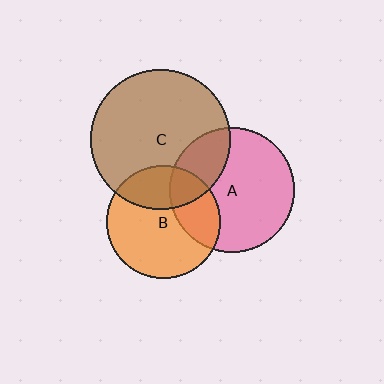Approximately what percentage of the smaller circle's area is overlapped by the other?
Approximately 25%.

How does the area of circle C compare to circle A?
Approximately 1.2 times.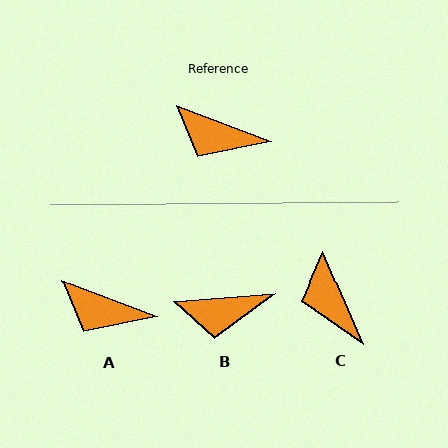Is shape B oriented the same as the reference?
No, it is off by about 25 degrees.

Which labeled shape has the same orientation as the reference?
A.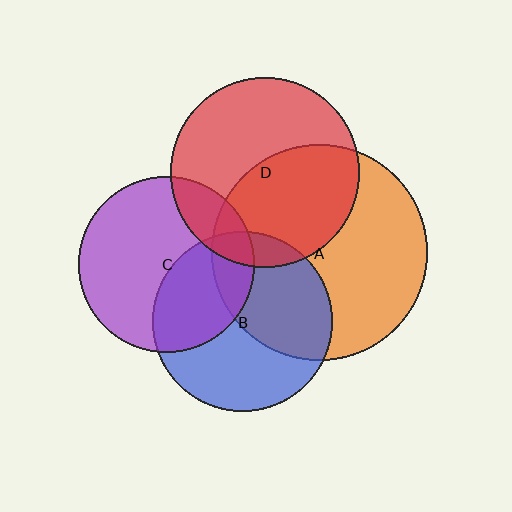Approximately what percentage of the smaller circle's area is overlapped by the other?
Approximately 15%.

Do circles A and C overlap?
Yes.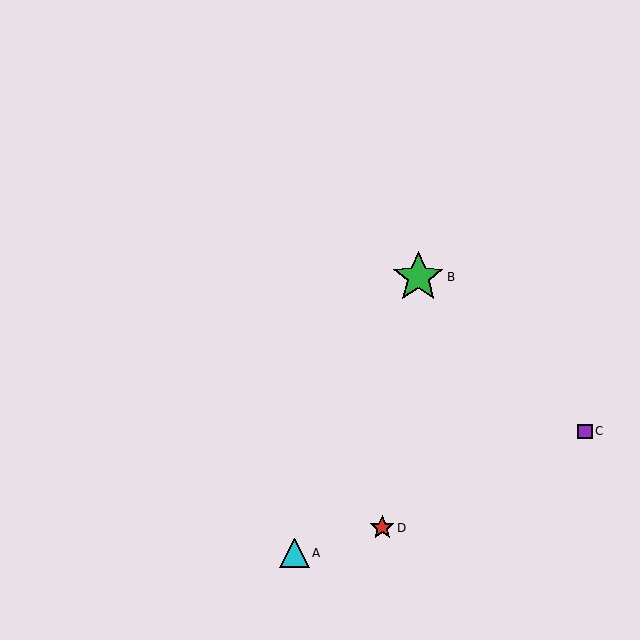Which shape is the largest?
The green star (labeled B) is the largest.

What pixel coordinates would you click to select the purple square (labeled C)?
Click at (585, 431) to select the purple square C.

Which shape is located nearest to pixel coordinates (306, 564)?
The cyan triangle (labeled A) at (294, 553) is nearest to that location.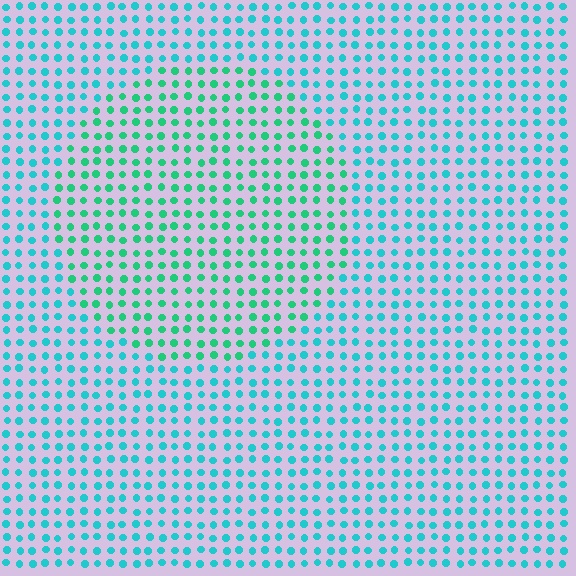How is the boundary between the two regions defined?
The boundary is defined purely by a slight shift in hue (about 29 degrees). Spacing, size, and orientation are identical on both sides.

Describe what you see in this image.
The image is filled with small cyan elements in a uniform arrangement. A circle-shaped region is visible where the elements are tinted to a slightly different hue, forming a subtle color boundary.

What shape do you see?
I see a circle.